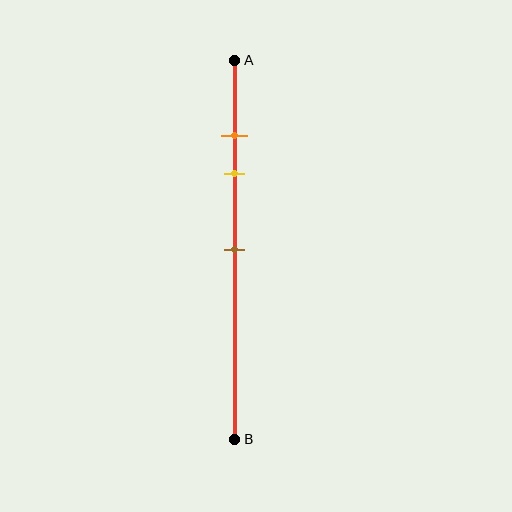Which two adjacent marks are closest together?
The orange and yellow marks are the closest adjacent pair.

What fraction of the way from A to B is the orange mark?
The orange mark is approximately 20% (0.2) of the way from A to B.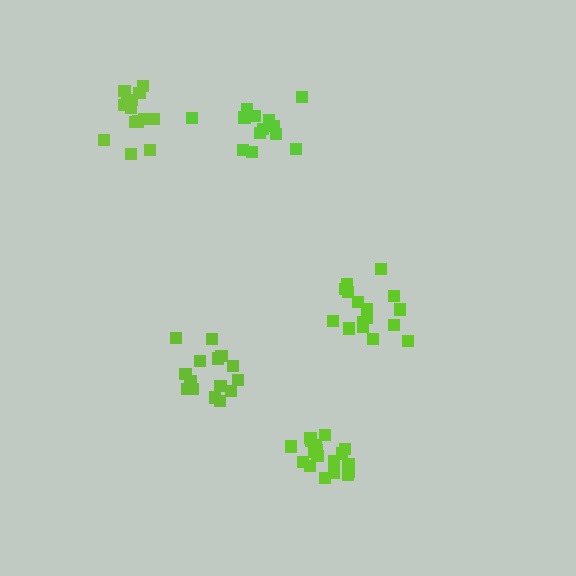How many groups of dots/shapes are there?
There are 5 groups.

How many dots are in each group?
Group 1: 16 dots, Group 2: 18 dots, Group 3: 14 dots, Group 4: 13 dots, Group 5: 15 dots (76 total).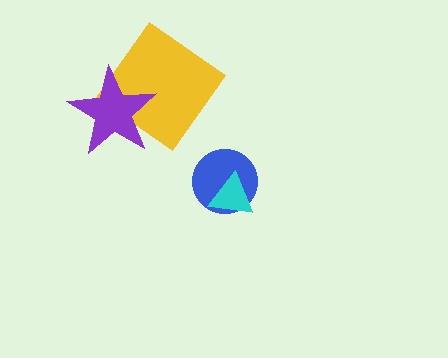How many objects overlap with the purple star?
1 object overlaps with the purple star.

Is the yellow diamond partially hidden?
Yes, it is partially covered by another shape.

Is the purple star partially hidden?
No, no other shape covers it.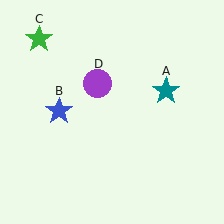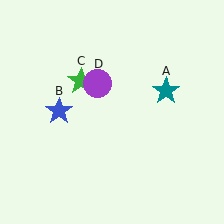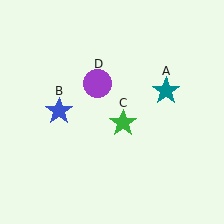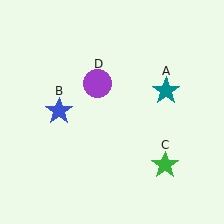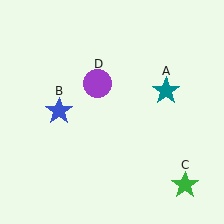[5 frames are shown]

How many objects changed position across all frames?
1 object changed position: green star (object C).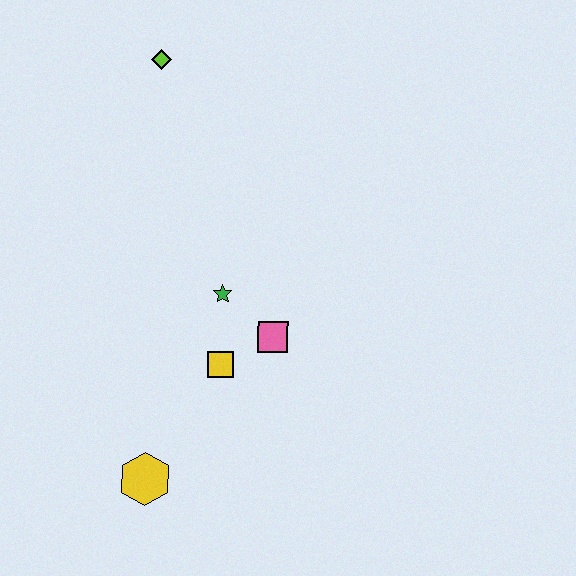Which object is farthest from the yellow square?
The lime diamond is farthest from the yellow square.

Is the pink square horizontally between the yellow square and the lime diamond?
No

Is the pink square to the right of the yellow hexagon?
Yes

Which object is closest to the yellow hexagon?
The yellow square is closest to the yellow hexagon.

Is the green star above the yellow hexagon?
Yes